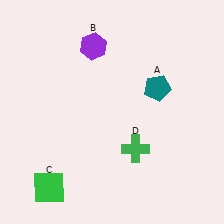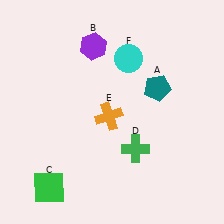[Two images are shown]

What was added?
An orange cross (E), a cyan circle (F) were added in Image 2.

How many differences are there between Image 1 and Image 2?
There are 2 differences between the two images.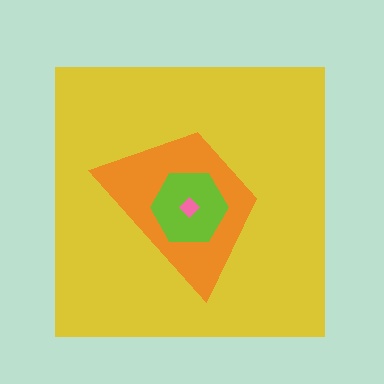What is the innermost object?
The pink diamond.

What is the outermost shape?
The yellow square.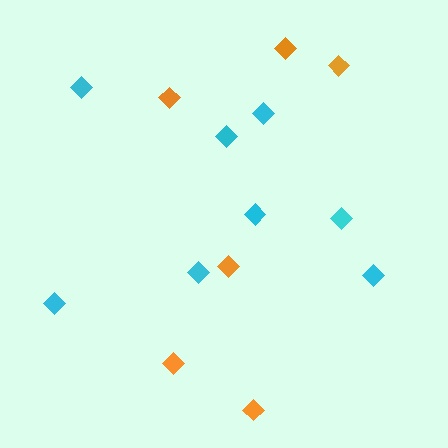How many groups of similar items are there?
There are 2 groups: one group of cyan diamonds (8) and one group of orange diamonds (6).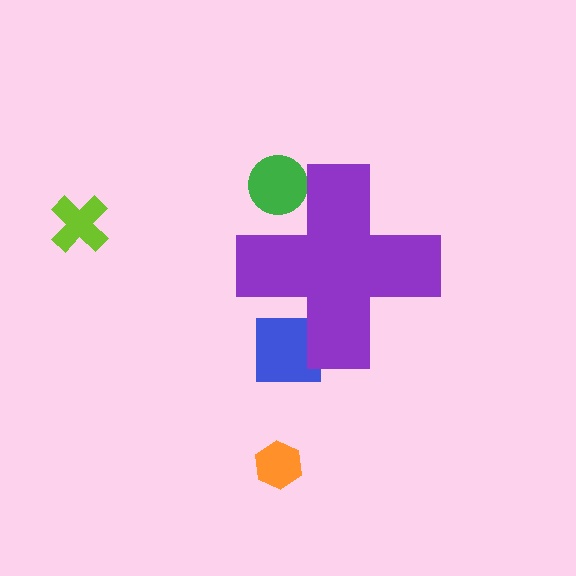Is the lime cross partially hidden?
No, the lime cross is fully visible.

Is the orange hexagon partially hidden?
No, the orange hexagon is fully visible.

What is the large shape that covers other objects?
A purple cross.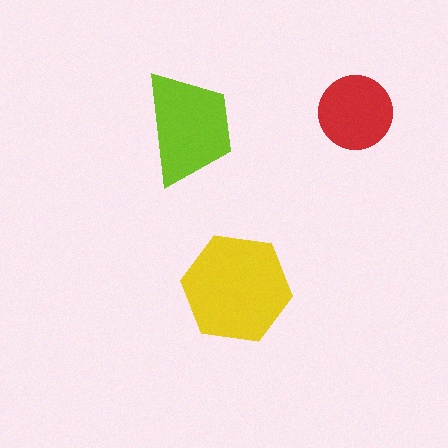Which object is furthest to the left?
The lime trapezoid is leftmost.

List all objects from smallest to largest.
The red circle, the lime trapezoid, the yellow hexagon.